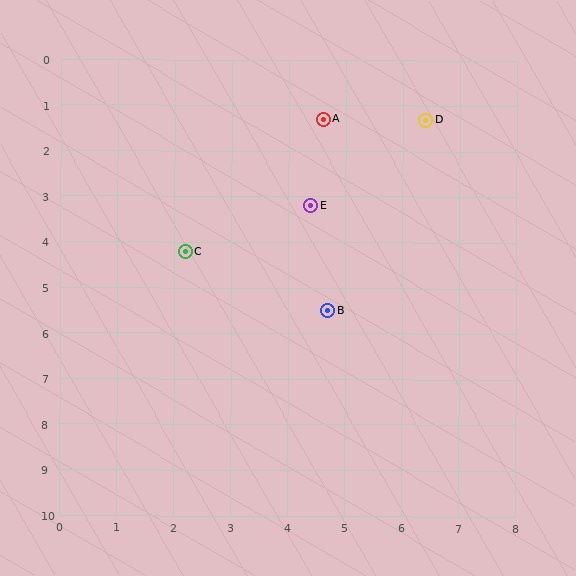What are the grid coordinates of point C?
Point C is at approximately (2.2, 4.2).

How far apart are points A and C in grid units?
Points A and C are about 3.8 grid units apart.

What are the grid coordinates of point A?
Point A is at approximately (4.6, 1.3).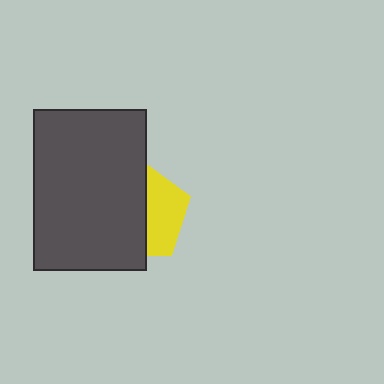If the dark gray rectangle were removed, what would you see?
You would see the complete yellow pentagon.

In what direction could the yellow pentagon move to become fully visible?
The yellow pentagon could move right. That would shift it out from behind the dark gray rectangle entirely.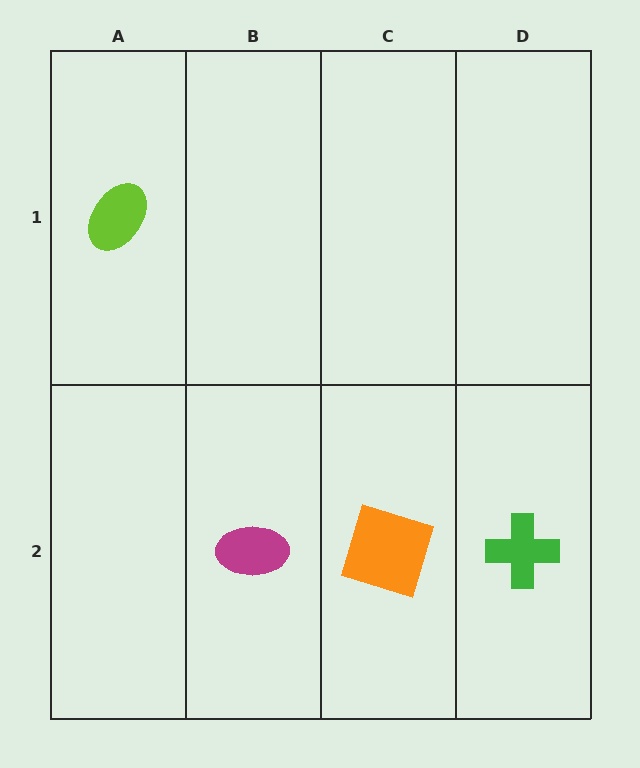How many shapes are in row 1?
1 shape.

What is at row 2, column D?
A green cross.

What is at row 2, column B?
A magenta ellipse.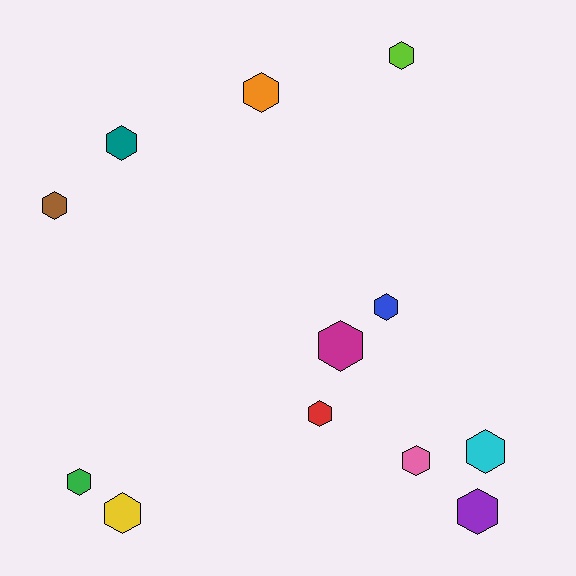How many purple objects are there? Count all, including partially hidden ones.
There is 1 purple object.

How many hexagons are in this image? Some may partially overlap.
There are 12 hexagons.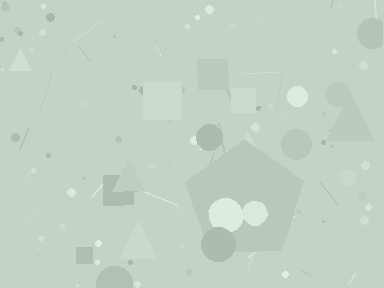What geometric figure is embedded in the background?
A pentagon is embedded in the background.